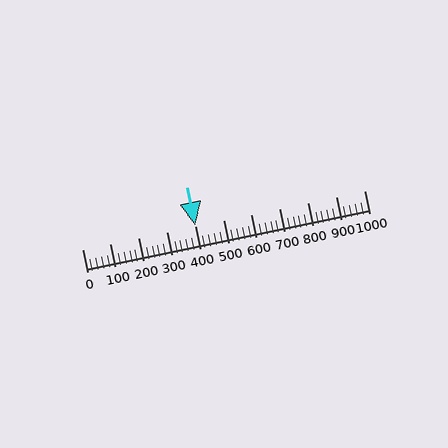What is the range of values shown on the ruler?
The ruler shows values from 0 to 1000.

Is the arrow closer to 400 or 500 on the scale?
The arrow is closer to 400.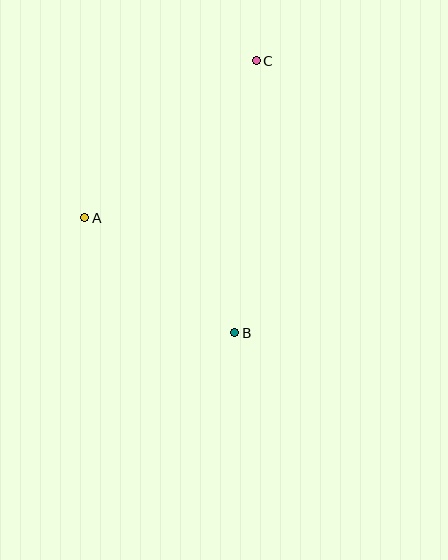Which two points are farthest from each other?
Points B and C are farthest from each other.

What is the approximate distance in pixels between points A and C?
The distance between A and C is approximately 232 pixels.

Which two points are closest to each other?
Points A and B are closest to each other.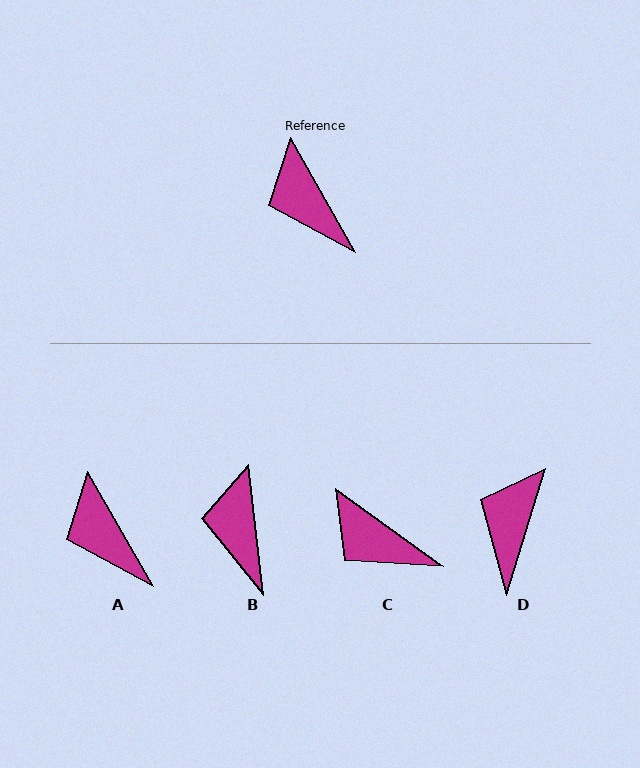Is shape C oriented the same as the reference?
No, it is off by about 24 degrees.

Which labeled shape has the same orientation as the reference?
A.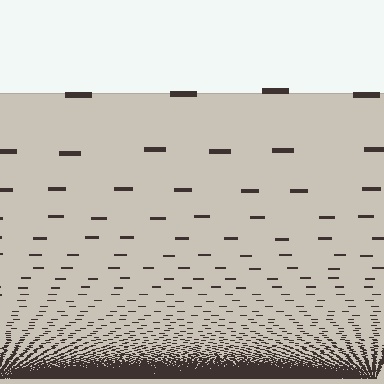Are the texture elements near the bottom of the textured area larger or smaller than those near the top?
Smaller. The gradient is inverted — elements near the bottom are smaller and denser.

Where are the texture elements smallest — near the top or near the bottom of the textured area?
Near the bottom.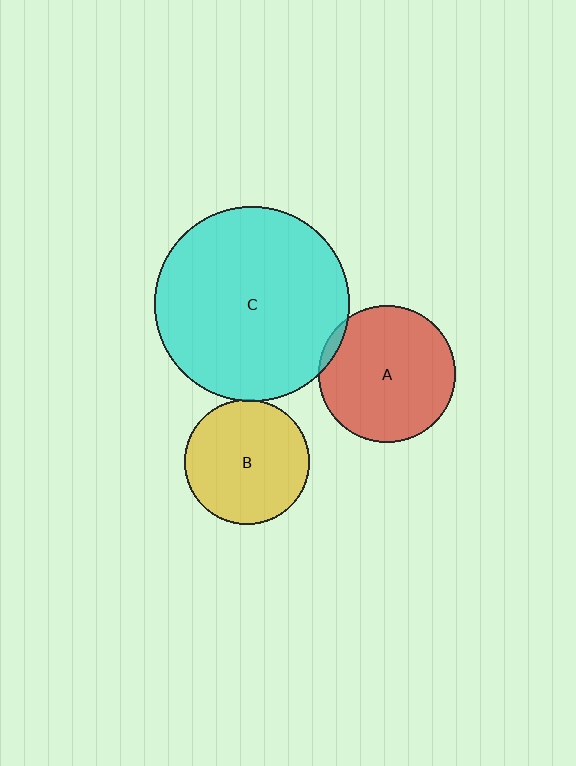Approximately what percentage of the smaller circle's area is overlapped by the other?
Approximately 5%.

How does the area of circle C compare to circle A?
Approximately 2.0 times.